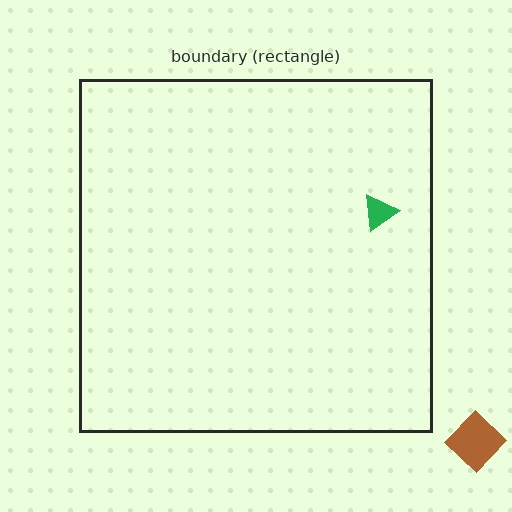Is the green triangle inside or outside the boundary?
Inside.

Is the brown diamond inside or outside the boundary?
Outside.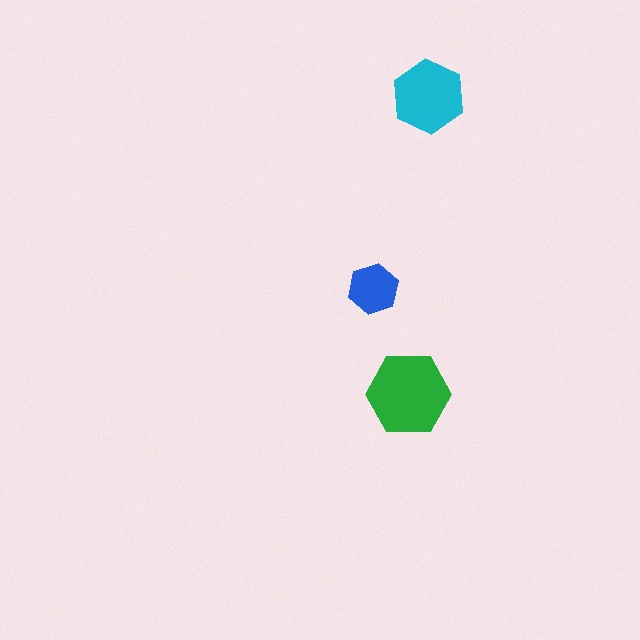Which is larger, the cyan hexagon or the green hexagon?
The green one.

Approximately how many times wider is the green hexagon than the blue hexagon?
About 1.5 times wider.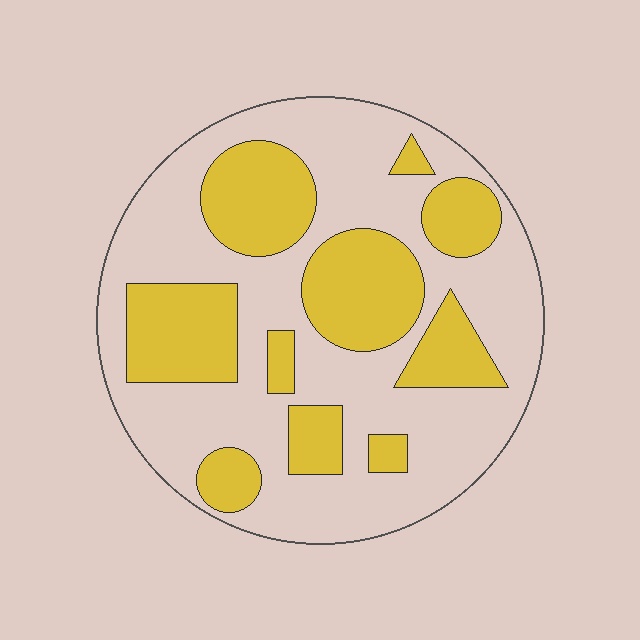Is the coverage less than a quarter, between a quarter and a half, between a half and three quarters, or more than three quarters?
Between a quarter and a half.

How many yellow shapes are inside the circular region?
10.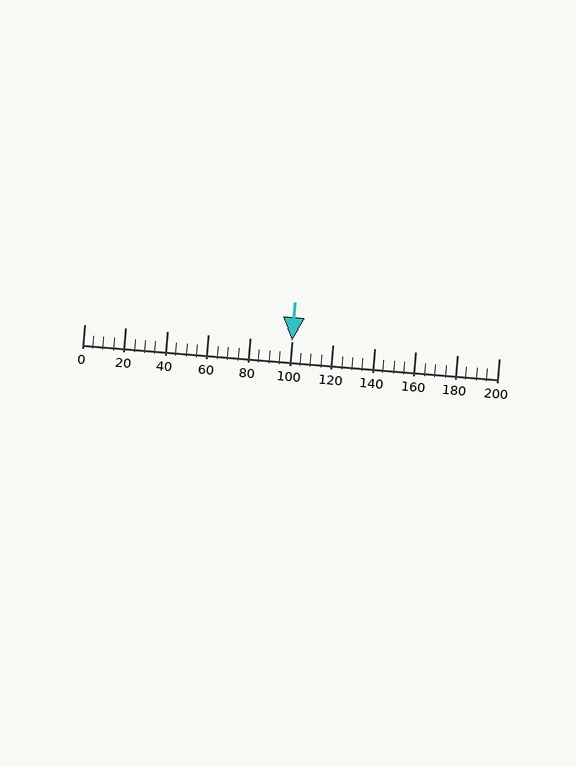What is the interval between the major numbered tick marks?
The major tick marks are spaced 20 units apart.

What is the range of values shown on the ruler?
The ruler shows values from 0 to 200.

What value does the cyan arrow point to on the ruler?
The cyan arrow points to approximately 100.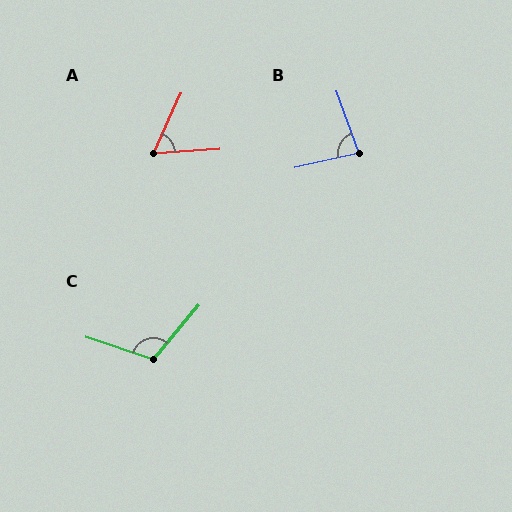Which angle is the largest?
C, at approximately 112 degrees.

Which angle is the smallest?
A, at approximately 63 degrees.